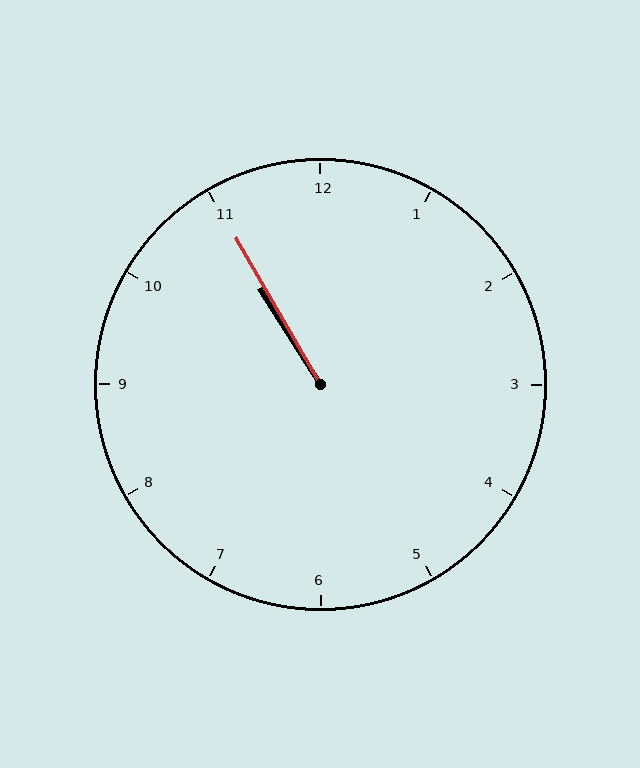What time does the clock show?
10:55.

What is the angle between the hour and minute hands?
Approximately 2 degrees.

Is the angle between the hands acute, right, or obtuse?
It is acute.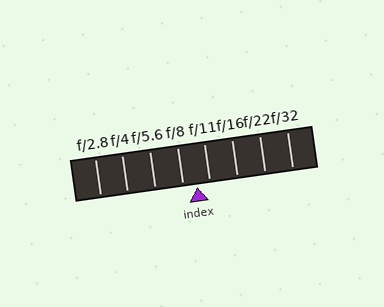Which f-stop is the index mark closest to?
The index mark is closest to f/11.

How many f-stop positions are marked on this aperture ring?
There are 8 f-stop positions marked.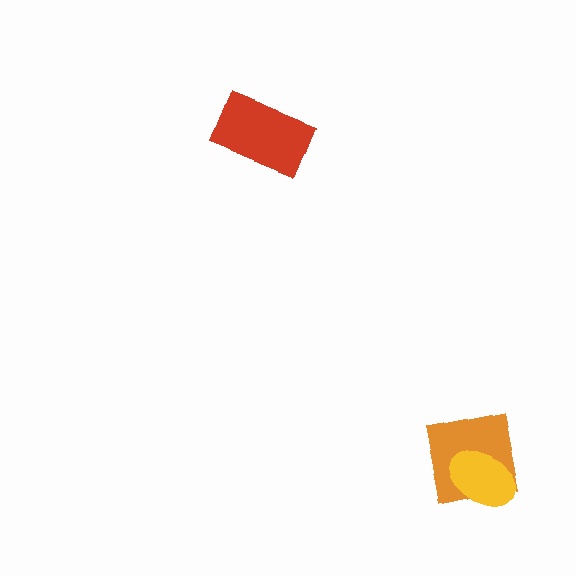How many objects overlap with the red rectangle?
0 objects overlap with the red rectangle.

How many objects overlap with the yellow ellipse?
1 object overlaps with the yellow ellipse.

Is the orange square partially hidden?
Yes, it is partially covered by another shape.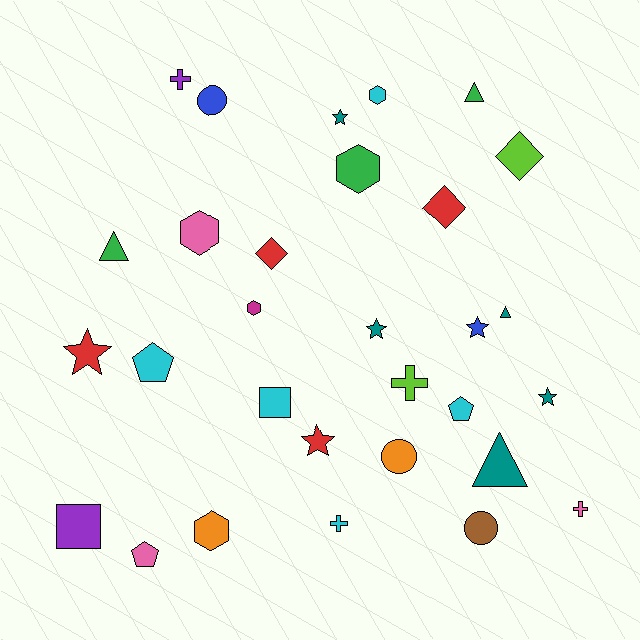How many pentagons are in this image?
There are 3 pentagons.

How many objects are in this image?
There are 30 objects.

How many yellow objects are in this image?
There are no yellow objects.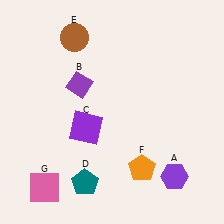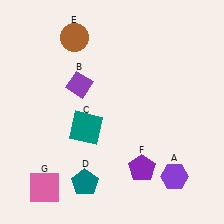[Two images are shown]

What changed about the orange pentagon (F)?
In Image 1, F is orange. In Image 2, it changed to purple.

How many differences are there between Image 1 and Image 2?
There are 2 differences between the two images.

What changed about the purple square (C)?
In Image 1, C is purple. In Image 2, it changed to teal.